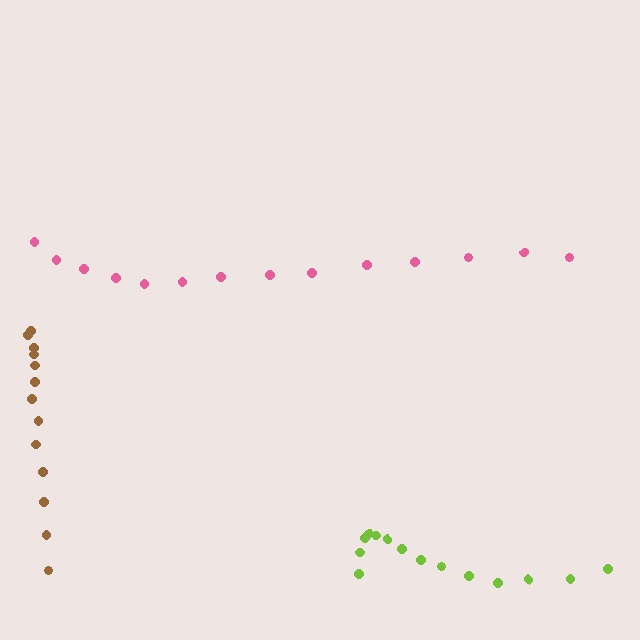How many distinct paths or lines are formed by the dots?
There are 3 distinct paths.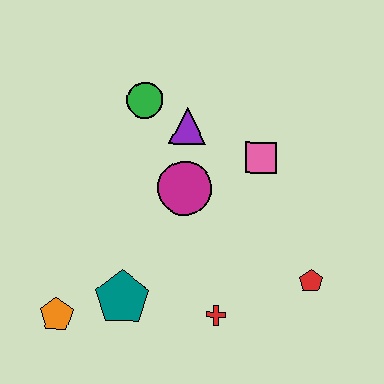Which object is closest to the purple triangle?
The green circle is closest to the purple triangle.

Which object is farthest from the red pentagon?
The orange pentagon is farthest from the red pentagon.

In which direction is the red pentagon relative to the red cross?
The red pentagon is to the right of the red cross.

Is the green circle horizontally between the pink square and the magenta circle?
No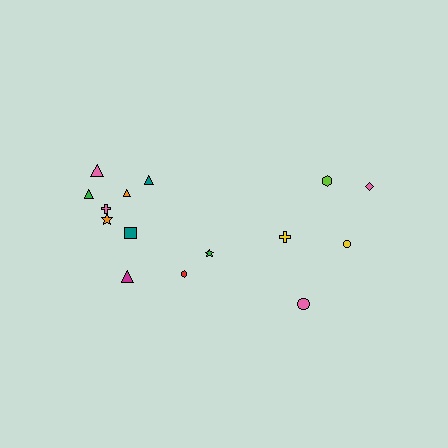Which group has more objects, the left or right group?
The left group.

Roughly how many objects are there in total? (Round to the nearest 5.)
Roughly 15 objects in total.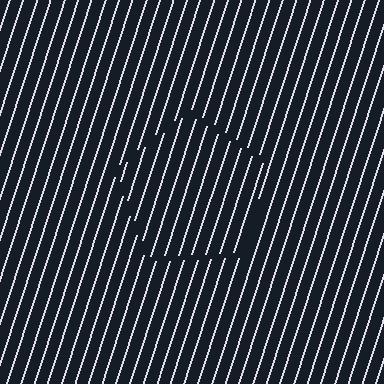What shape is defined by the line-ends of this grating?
An illusory pentagon. The interior of the shape contains the same grating, shifted by half a period — the contour is defined by the phase discontinuity where line-ends from the inner and outer gratings abut.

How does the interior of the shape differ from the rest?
The interior of the shape contains the same grating, shifted by half a period — the contour is defined by the phase discontinuity where line-ends from the inner and outer gratings abut.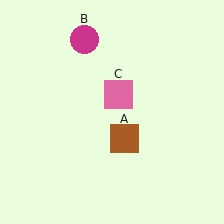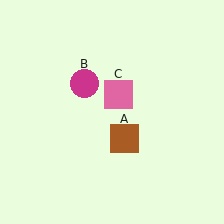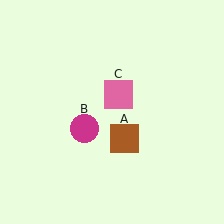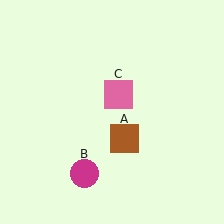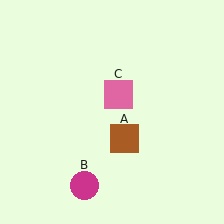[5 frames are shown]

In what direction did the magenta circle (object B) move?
The magenta circle (object B) moved down.